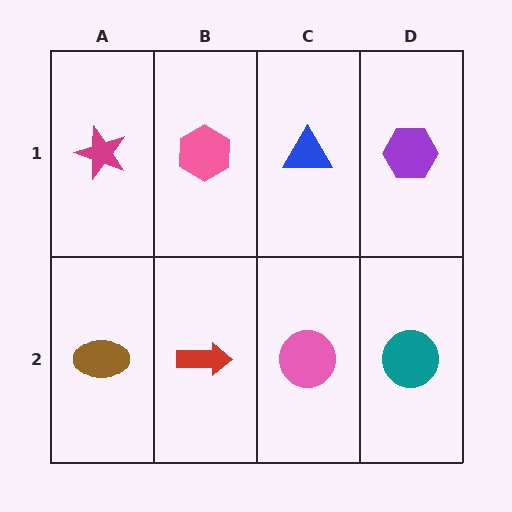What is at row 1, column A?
A magenta star.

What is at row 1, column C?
A blue triangle.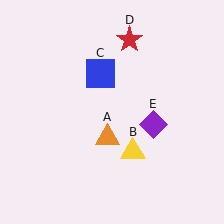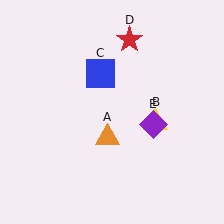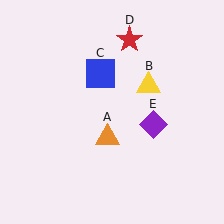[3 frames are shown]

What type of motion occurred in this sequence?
The yellow triangle (object B) rotated counterclockwise around the center of the scene.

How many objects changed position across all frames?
1 object changed position: yellow triangle (object B).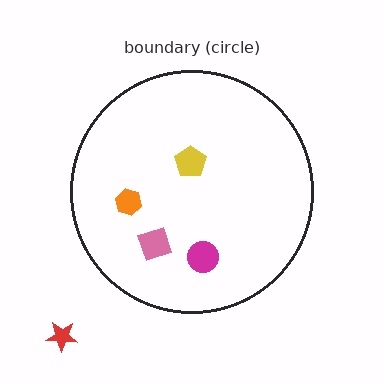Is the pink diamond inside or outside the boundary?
Inside.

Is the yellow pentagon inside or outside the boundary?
Inside.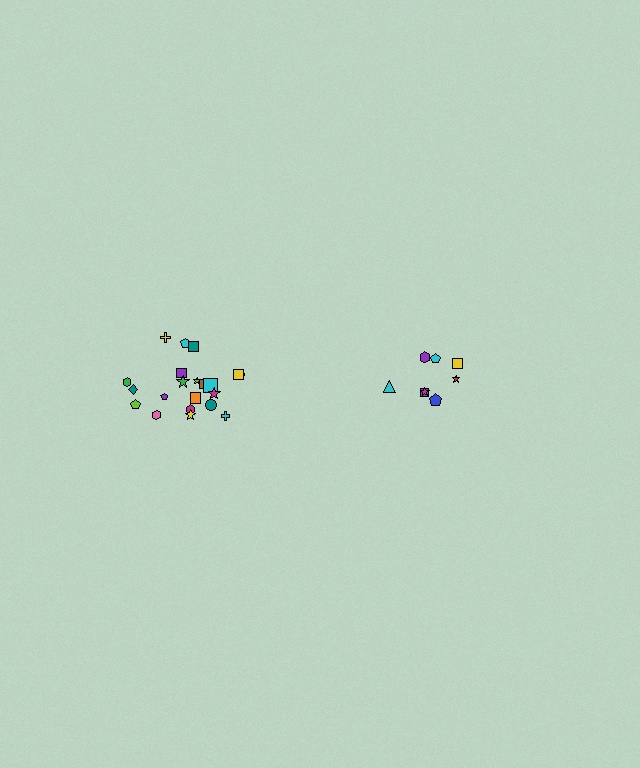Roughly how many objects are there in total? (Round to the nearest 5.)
Roughly 30 objects in total.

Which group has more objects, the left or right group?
The left group.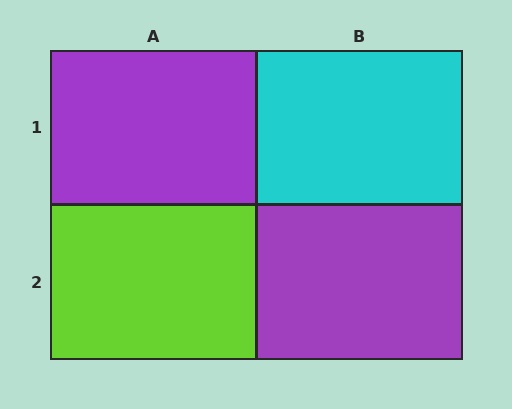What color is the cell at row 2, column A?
Lime.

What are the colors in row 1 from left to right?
Purple, cyan.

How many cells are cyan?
1 cell is cyan.